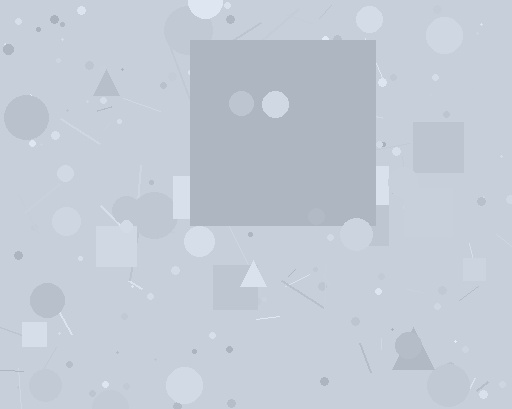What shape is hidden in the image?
A square is hidden in the image.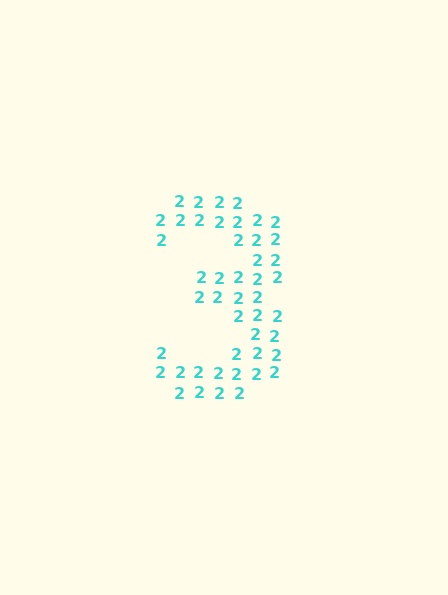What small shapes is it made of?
It is made of small digit 2's.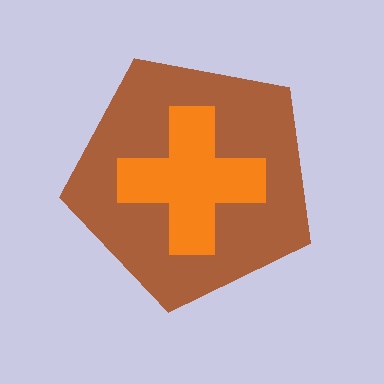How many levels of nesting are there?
2.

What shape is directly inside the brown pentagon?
The orange cross.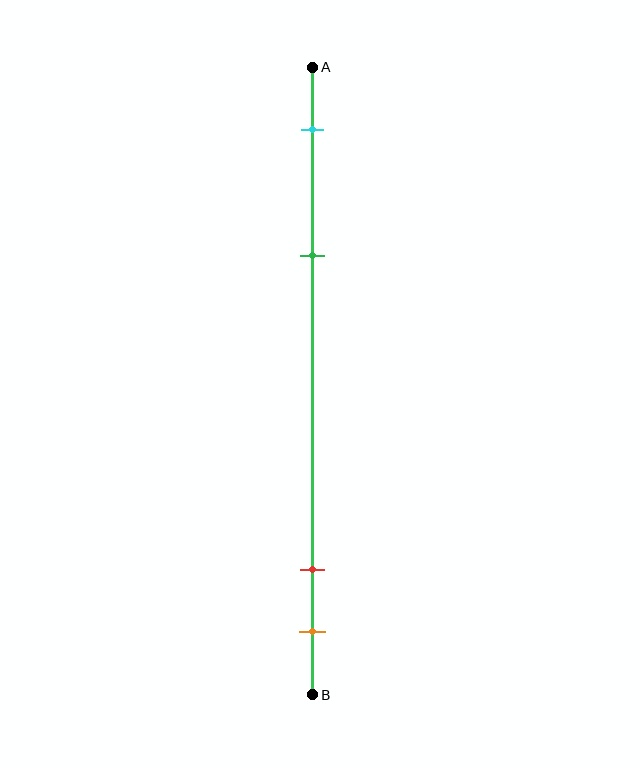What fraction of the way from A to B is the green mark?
The green mark is approximately 30% (0.3) of the way from A to B.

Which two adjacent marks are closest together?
The red and orange marks are the closest adjacent pair.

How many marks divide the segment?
There are 4 marks dividing the segment.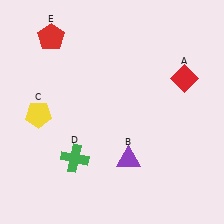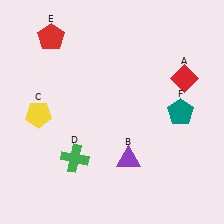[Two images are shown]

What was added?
A teal pentagon (F) was added in Image 2.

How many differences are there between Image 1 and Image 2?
There is 1 difference between the two images.